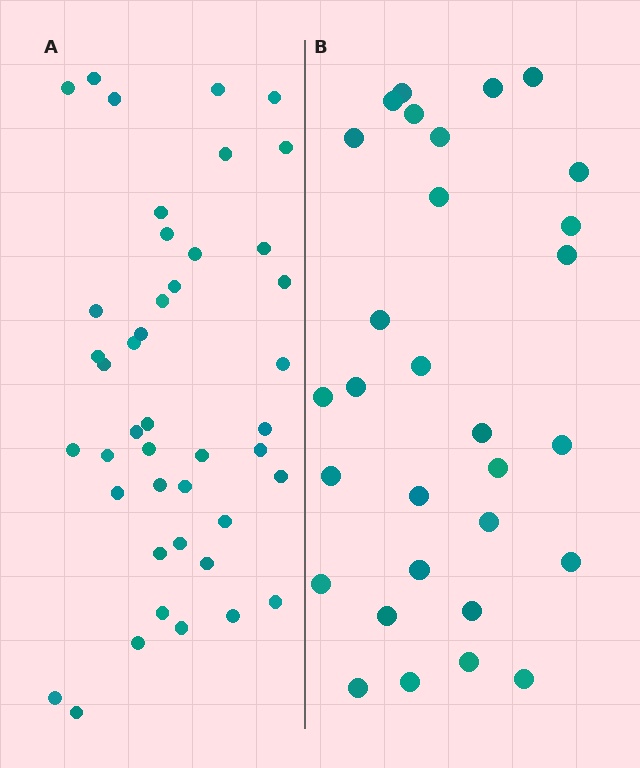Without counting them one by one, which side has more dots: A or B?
Region A (the left region) has more dots.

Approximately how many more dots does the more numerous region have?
Region A has approximately 15 more dots than region B.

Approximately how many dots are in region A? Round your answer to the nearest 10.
About 40 dots. (The exact count is 43, which rounds to 40.)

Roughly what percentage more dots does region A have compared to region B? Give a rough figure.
About 45% more.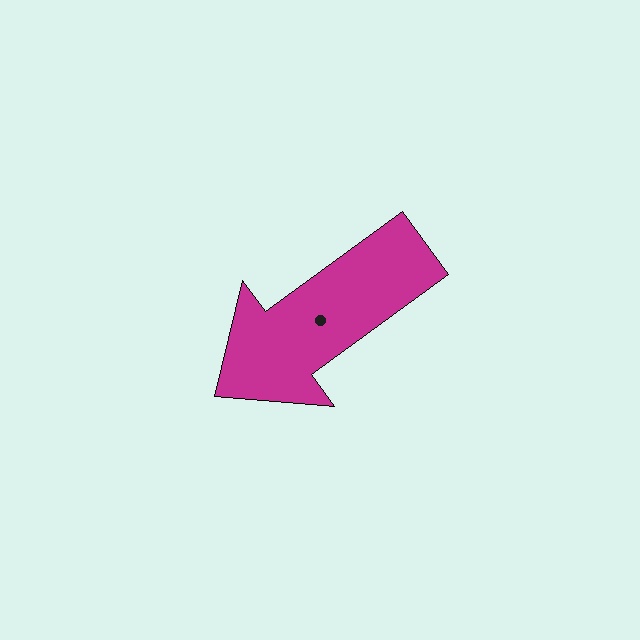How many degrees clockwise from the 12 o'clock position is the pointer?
Approximately 234 degrees.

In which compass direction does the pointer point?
Southwest.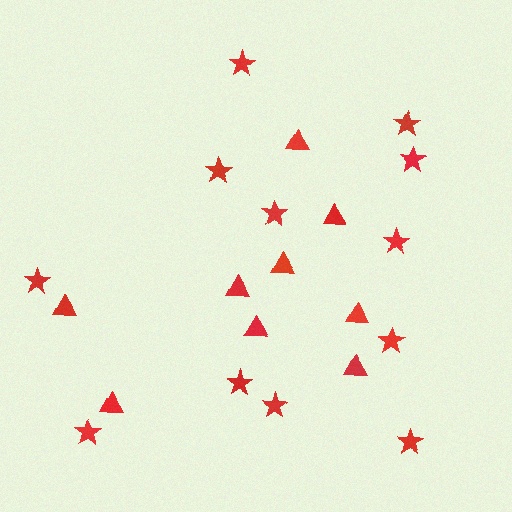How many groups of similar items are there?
There are 2 groups: one group of stars (12) and one group of triangles (9).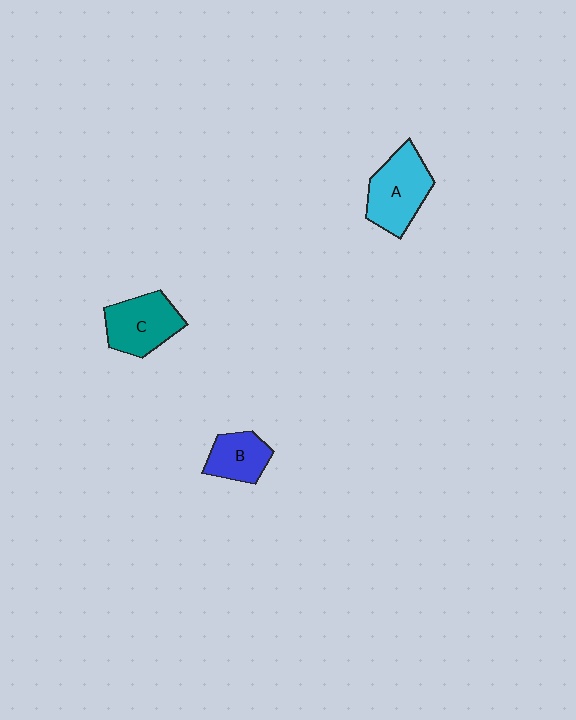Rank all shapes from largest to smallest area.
From largest to smallest: A (cyan), C (teal), B (blue).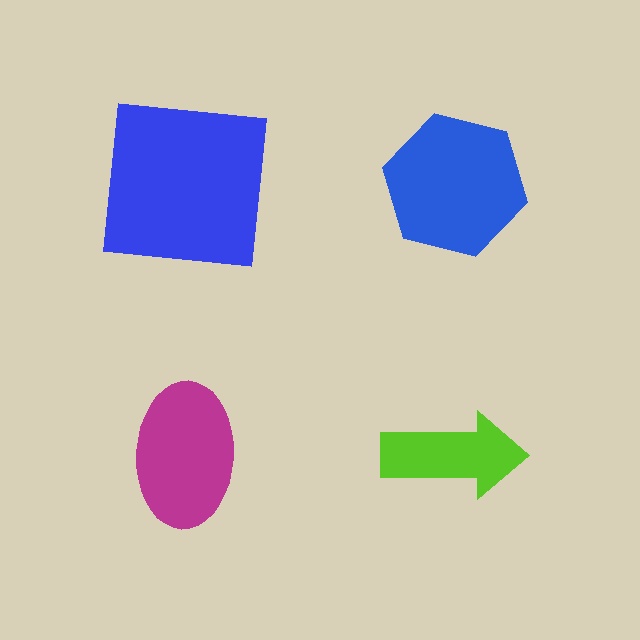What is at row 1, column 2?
A blue hexagon.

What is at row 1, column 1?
A blue square.